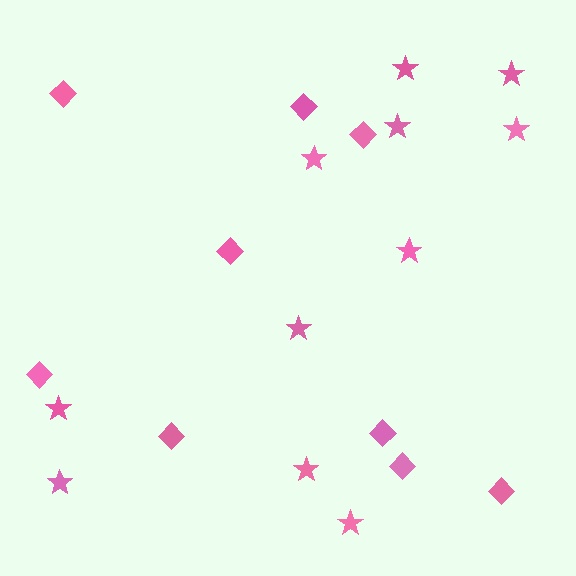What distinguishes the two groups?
There are 2 groups: one group of stars (11) and one group of diamonds (9).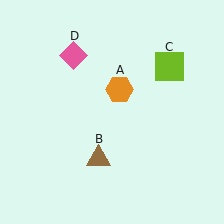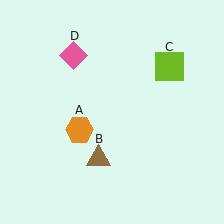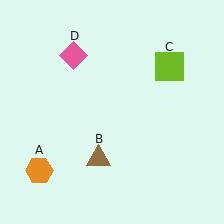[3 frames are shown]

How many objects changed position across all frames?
1 object changed position: orange hexagon (object A).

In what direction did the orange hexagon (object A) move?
The orange hexagon (object A) moved down and to the left.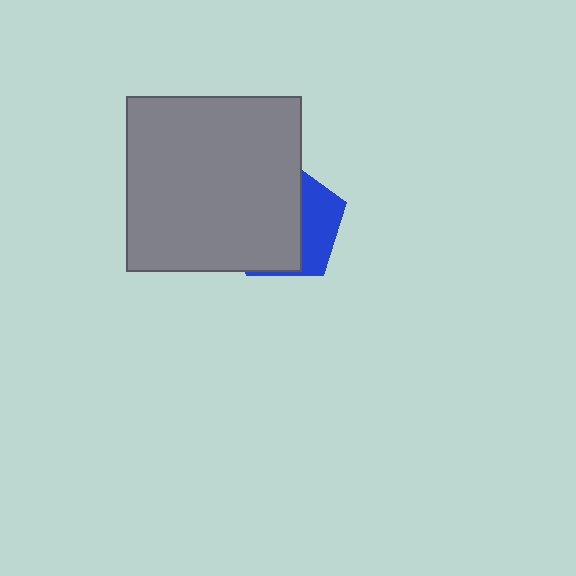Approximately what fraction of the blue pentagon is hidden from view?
Roughly 66% of the blue pentagon is hidden behind the gray square.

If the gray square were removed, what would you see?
You would see the complete blue pentagon.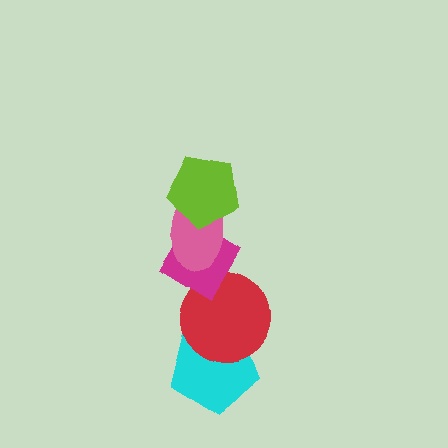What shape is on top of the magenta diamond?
The pink ellipse is on top of the magenta diamond.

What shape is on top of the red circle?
The magenta diamond is on top of the red circle.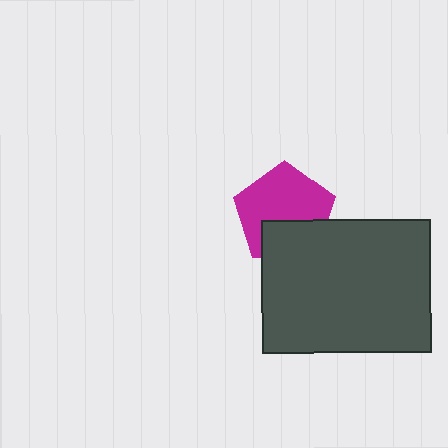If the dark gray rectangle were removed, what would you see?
You would see the complete magenta pentagon.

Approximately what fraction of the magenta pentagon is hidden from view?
Roughly 33% of the magenta pentagon is hidden behind the dark gray rectangle.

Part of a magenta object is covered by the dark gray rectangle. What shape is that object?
It is a pentagon.